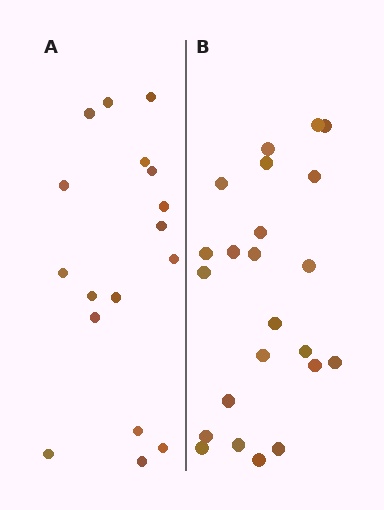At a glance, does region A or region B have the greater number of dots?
Region B (the right region) has more dots.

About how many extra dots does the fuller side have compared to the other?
Region B has about 6 more dots than region A.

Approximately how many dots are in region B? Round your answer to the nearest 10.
About 20 dots. (The exact count is 23, which rounds to 20.)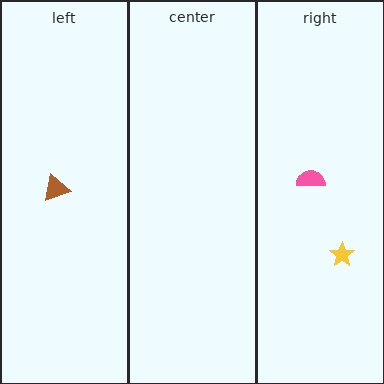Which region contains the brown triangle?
The left region.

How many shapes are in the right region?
2.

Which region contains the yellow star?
The right region.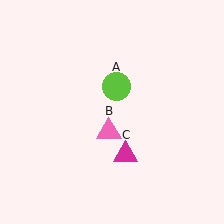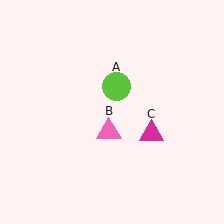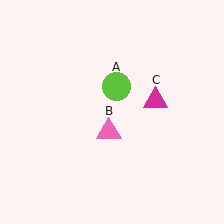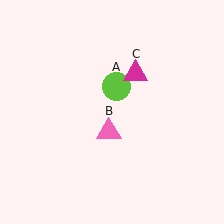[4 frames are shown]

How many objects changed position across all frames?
1 object changed position: magenta triangle (object C).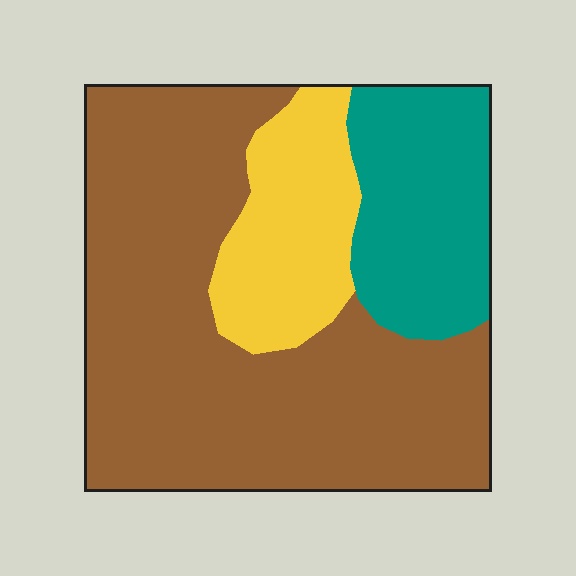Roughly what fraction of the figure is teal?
Teal takes up about one fifth (1/5) of the figure.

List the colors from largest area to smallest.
From largest to smallest: brown, teal, yellow.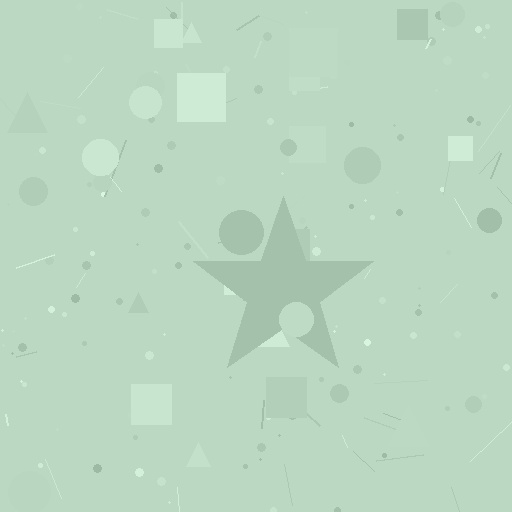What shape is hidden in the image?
A star is hidden in the image.